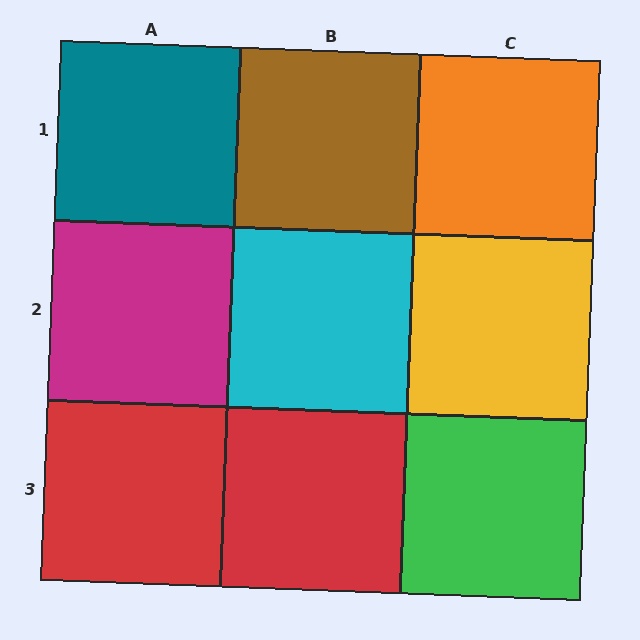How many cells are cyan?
1 cell is cyan.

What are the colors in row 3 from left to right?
Red, red, green.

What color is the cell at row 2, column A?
Magenta.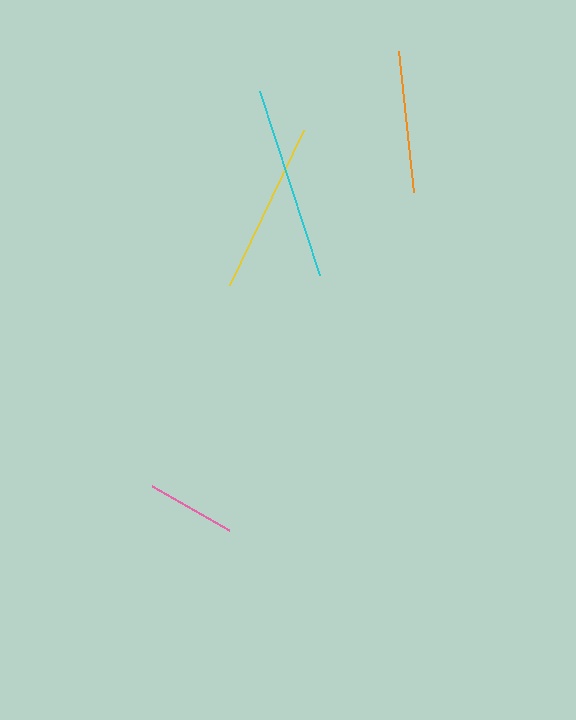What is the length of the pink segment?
The pink segment is approximately 89 pixels long.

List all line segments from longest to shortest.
From longest to shortest: cyan, yellow, orange, pink.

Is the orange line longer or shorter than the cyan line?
The cyan line is longer than the orange line.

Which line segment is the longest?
The cyan line is the longest at approximately 194 pixels.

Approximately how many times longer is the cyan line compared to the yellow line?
The cyan line is approximately 1.1 times the length of the yellow line.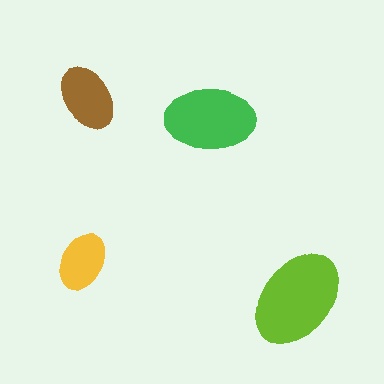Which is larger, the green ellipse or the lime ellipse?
The lime one.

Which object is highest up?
The brown ellipse is topmost.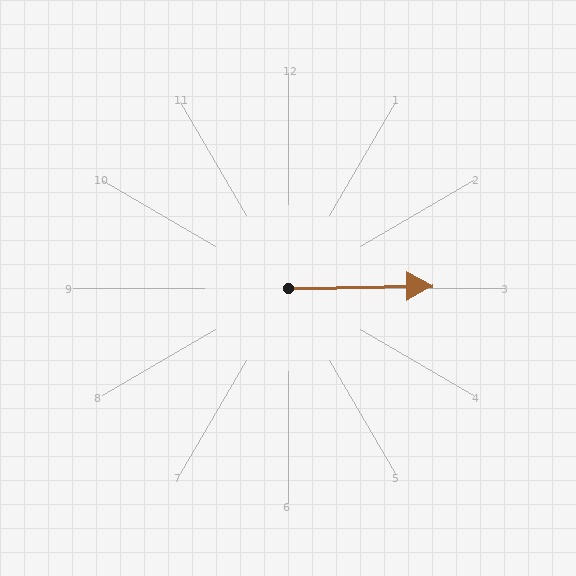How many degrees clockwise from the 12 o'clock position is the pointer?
Approximately 89 degrees.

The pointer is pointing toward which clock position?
Roughly 3 o'clock.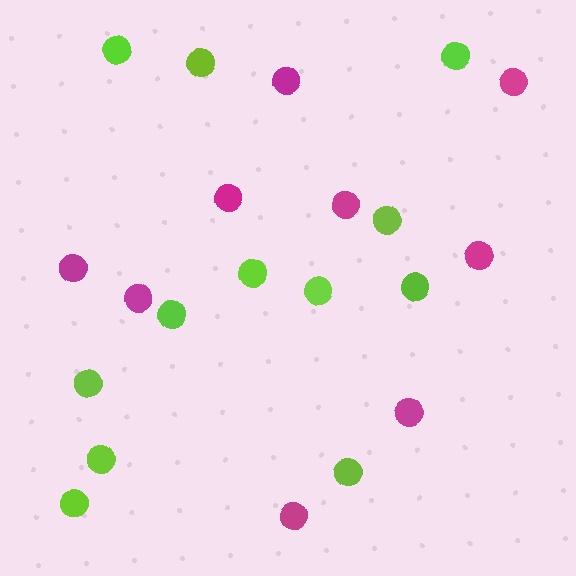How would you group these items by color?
There are 2 groups: one group of lime circles (12) and one group of magenta circles (9).